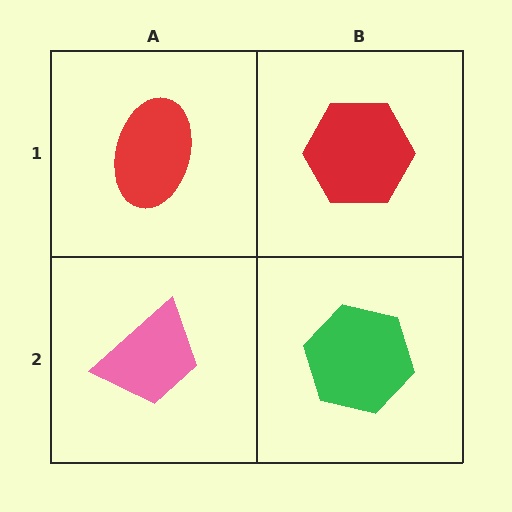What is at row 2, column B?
A green hexagon.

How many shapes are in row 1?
2 shapes.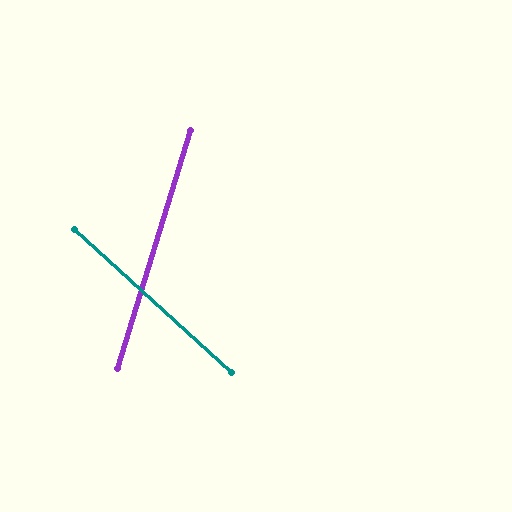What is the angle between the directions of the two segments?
Approximately 65 degrees.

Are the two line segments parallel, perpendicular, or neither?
Neither parallel nor perpendicular — they differ by about 65°.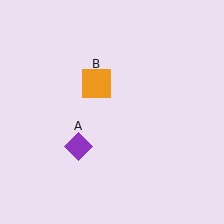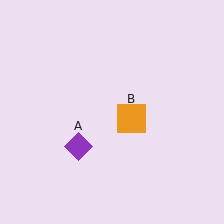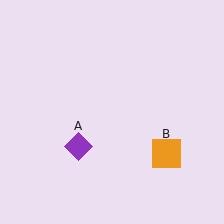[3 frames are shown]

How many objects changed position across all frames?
1 object changed position: orange square (object B).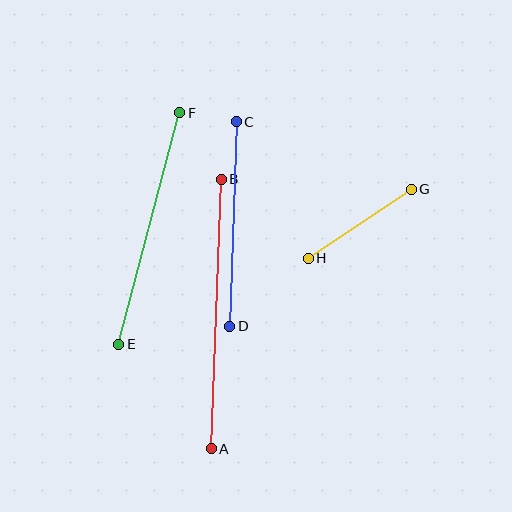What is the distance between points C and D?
The distance is approximately 205 pixels.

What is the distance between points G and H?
The distance is approximately 124 pixels.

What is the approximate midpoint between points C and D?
The midpoint is at approximately (233, 224) pixels.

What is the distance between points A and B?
The distance is approximately 270 pixels.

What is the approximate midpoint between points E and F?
The midpoint is at approximately (149, 229) pixels.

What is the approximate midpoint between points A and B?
The midpoint is at approximately (216, 314) pixels.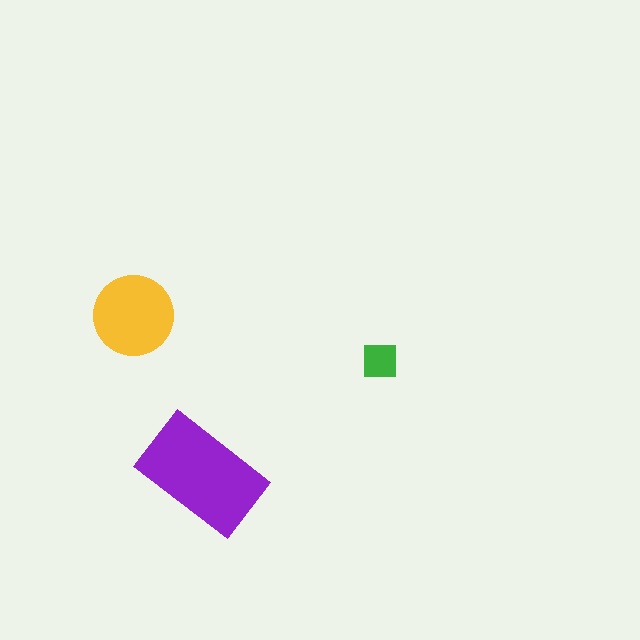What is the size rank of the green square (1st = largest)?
3rd.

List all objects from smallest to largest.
The green square, the yellow circle, the purple rectangle.